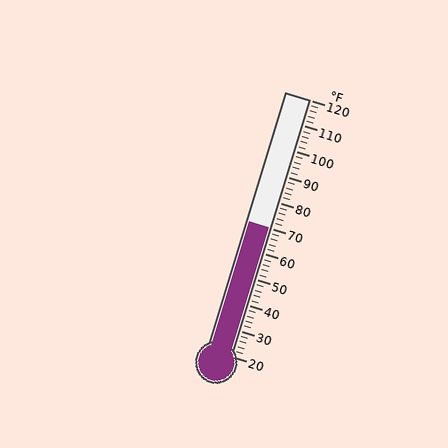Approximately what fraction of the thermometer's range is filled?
The thermometer is filled to approximately 50% of its range.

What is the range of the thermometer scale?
The thermometer scale ranges from 20°F to 120°F.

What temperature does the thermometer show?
The thermometer shows approximately 70°F.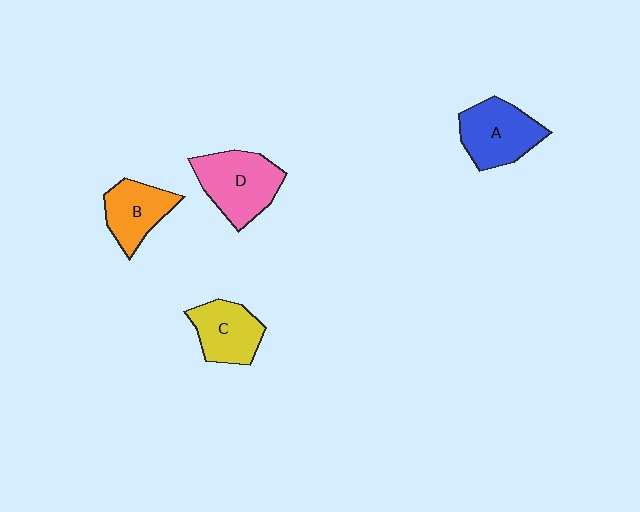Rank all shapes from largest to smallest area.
From largest to smallest: D (pink), A (blue), C (yellow), B (orange).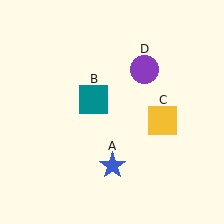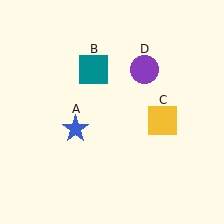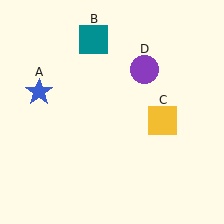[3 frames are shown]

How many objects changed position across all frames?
2 objects changed position: blue star (object A), teal square (object B).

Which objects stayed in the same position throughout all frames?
Yellow square (object C) and purple circle (object D) remained stationary.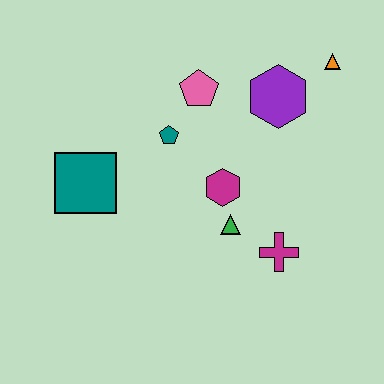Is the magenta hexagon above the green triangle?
Yes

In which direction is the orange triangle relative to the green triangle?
The orange triangle is above the green triangle.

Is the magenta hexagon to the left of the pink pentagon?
No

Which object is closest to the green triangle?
The magenta hexagon is closest to the green triangle.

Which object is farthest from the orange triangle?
The teal square is farthest from the orange triangle.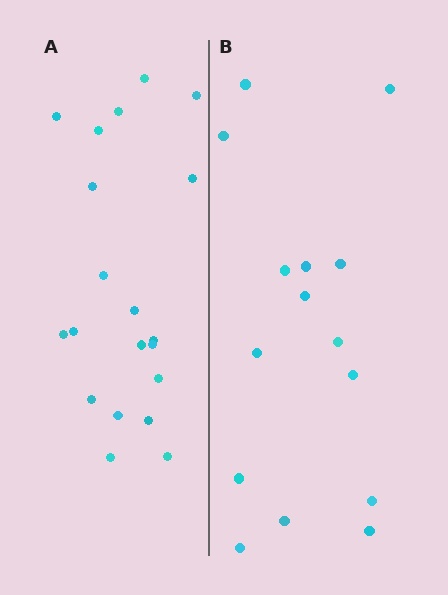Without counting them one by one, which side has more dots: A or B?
Region A (the left region) has more dots.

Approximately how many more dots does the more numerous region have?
Region A has about 5 more dots than region B.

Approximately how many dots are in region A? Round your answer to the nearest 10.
About 20 dots.